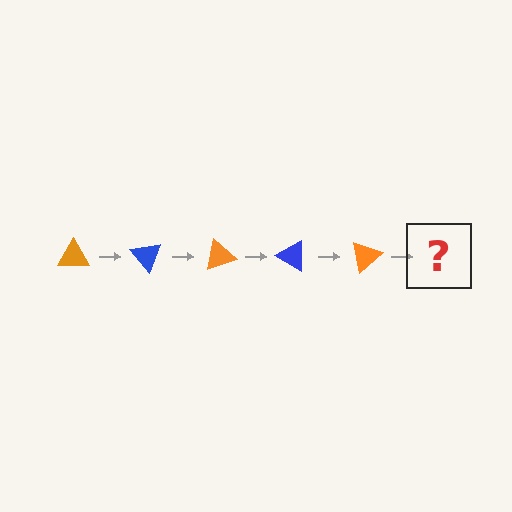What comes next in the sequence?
The next element should be a blue triangle, rotated 250 degrees from the start.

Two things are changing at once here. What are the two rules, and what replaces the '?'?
The two rules are that it rotates 50 degrees each step and the color cycles through orange and blue. The '?' should be a blue triangle, rotated 250 degrees from the start.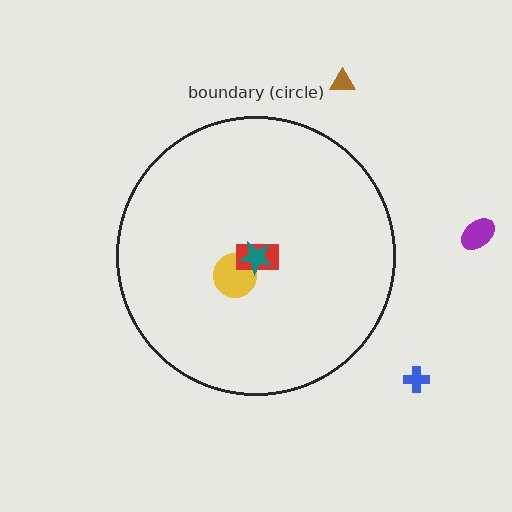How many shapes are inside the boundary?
3 inside, 3 outside.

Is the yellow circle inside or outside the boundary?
Inside.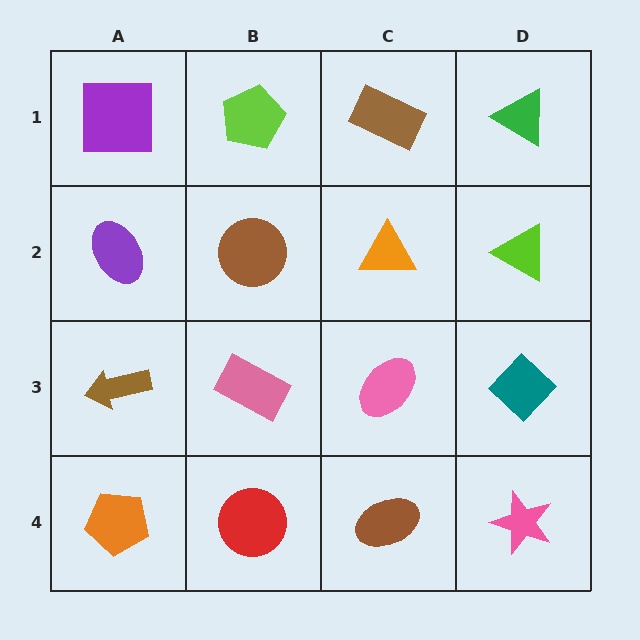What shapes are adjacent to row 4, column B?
A pink rectangle (row 3, column B), an orange pentagon (row 4, column A), a brown ellipse (row 4, column C).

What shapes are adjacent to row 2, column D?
A green triangle (row 1, column D), a teal diamond (row 3, column D), an orange triangle (row 2, column C).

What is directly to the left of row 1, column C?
A lime pentagon.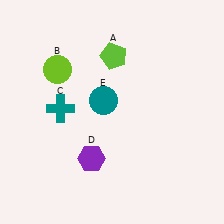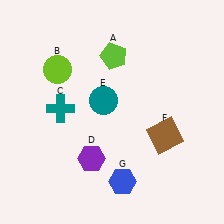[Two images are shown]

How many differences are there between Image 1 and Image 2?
There are 2 differences between the two images.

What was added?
A brown square (F), a blue hexagon (G) were added in Image 2.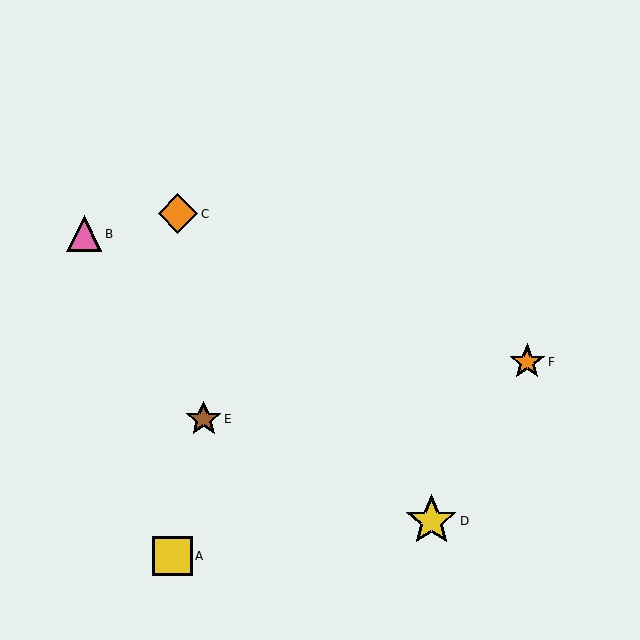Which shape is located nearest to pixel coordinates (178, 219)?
The orange diamond (labeled C) at (178, 214) is nearest to that location.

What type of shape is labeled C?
Shape C is an orange diamond.